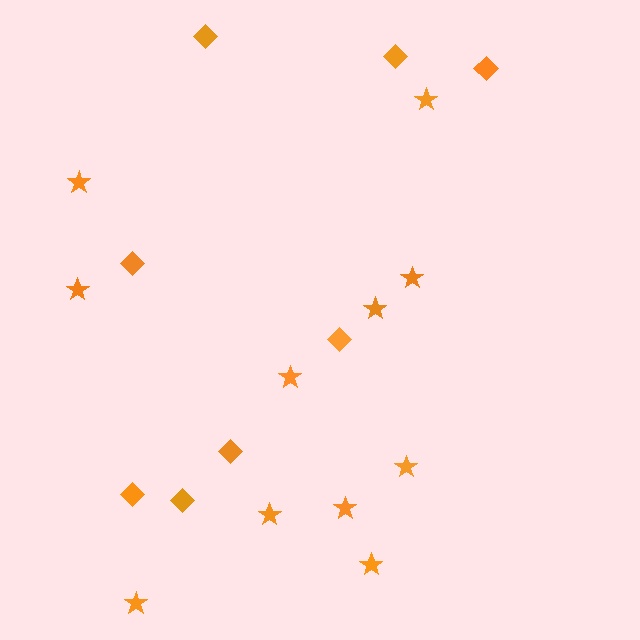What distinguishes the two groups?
There are 2 groups: one group of stars (11) and one group of diamonds (8).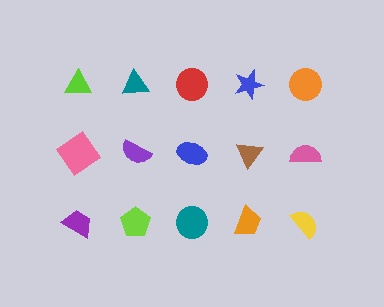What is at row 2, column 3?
A blue ellipse.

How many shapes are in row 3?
5 shapes.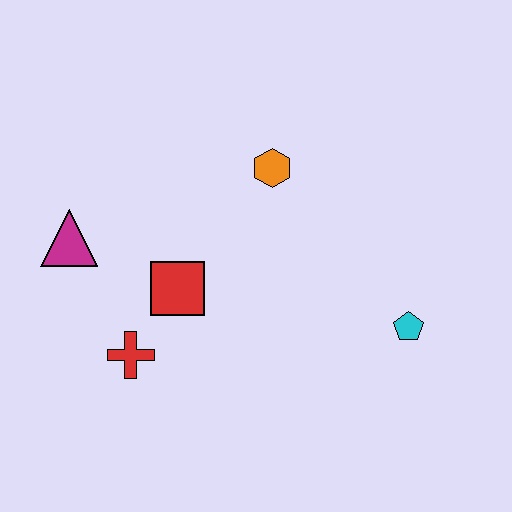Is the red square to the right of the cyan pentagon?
No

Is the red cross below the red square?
Yes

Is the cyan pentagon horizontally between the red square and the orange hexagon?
No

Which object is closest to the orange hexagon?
The red square is closest to the orange hexagon.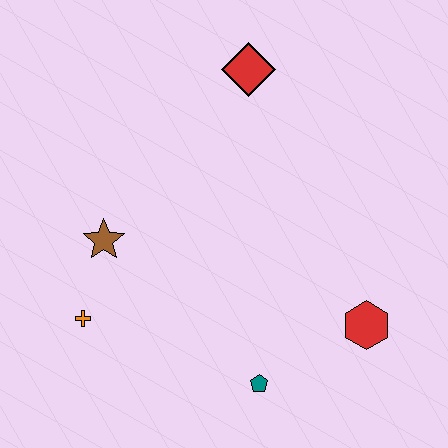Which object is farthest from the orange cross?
The red diamond is farthest from the orange cross.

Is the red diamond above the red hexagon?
Yes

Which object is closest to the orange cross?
The brown star is closest to the orange cross.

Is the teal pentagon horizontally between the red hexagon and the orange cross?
Yes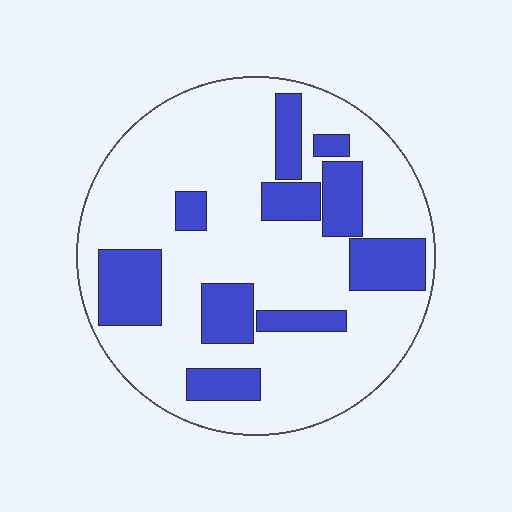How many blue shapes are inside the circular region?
10.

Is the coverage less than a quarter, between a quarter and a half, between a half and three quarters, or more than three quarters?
Between a quarter and a half.